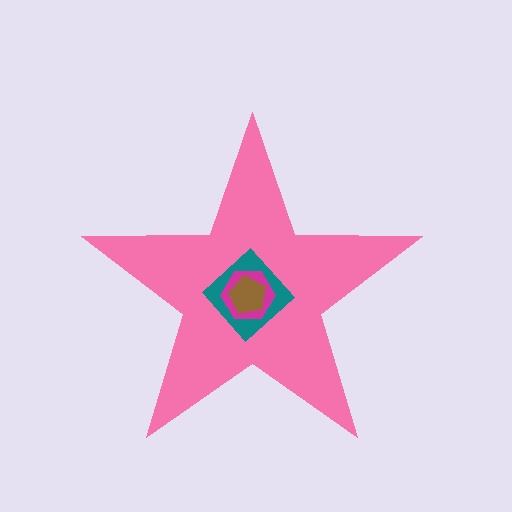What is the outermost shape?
The pink star.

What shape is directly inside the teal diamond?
The magenta hexagon.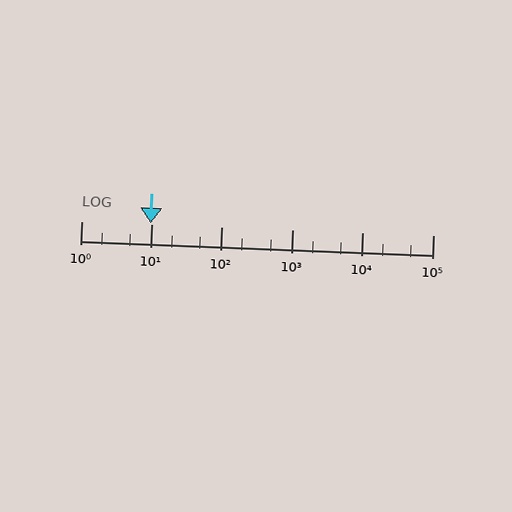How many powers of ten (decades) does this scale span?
The scale spans 5 decades, from 1 to 100000.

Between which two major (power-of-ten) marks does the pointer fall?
The pointer is between 1 and 10.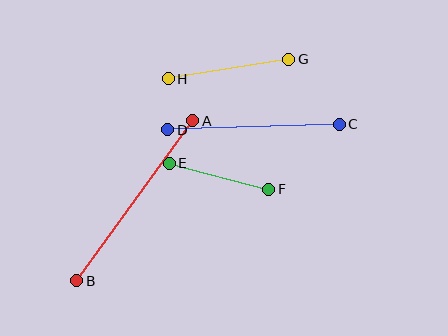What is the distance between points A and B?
The distance is approximately 198 pixels.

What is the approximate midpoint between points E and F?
The midpoint is at approximately (219, 176) pixels.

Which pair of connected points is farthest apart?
Points A and B are farthest apart.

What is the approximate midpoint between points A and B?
The midpoint is at approximately (135, 201) pixels.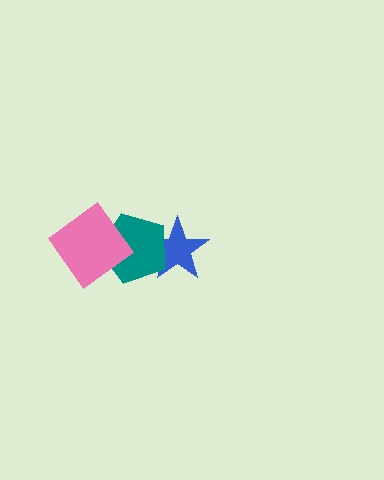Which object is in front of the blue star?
The teal pentagon is in front of the blue star.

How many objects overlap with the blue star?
1 object overlaps with the blue star.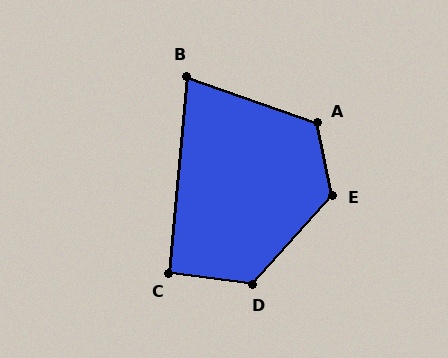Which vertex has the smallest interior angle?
B, at approximately 76 degrees.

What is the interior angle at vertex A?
Approximately 121 degrees (obtuse).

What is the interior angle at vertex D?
Approximately 124 degrees (obtuse).